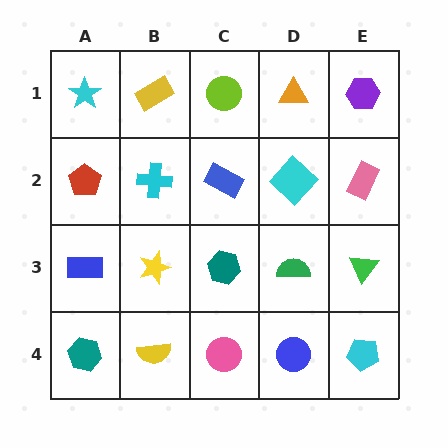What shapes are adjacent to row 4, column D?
A green semicircle (row 3, column D), a pink circle (row 4, column C), a cyan pentagon (row 4, column E).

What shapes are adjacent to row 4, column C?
A teal hexagon (row 3, column C), a yellow semicircle (row 4, column B), a blue circle (row 4, column D).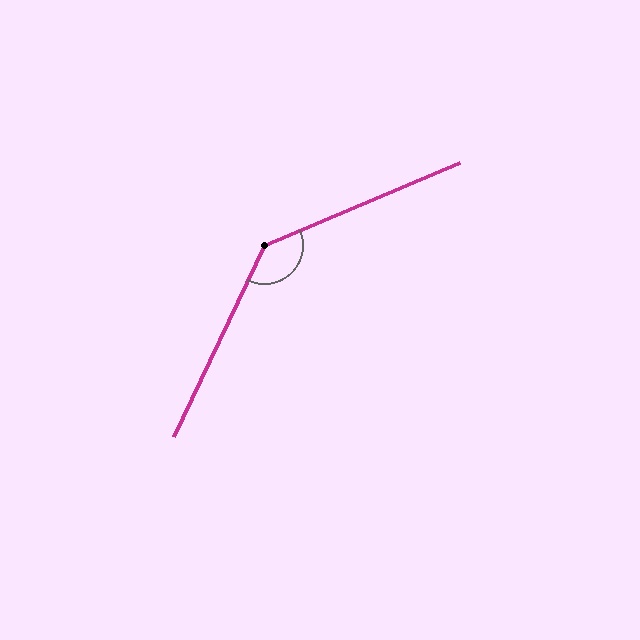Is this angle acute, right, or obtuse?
It is obtuse.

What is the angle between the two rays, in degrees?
Approximately 138 degrees.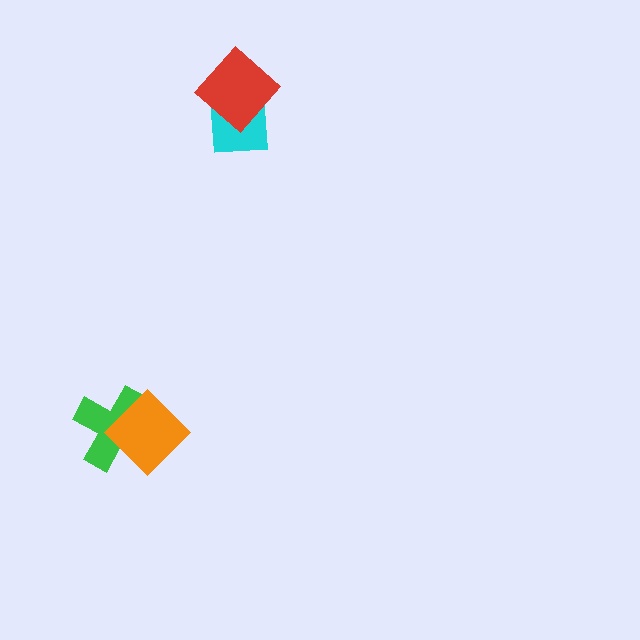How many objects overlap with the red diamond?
1 object overlaps with the red diamond.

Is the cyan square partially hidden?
Yes, it is partially covered by another shape.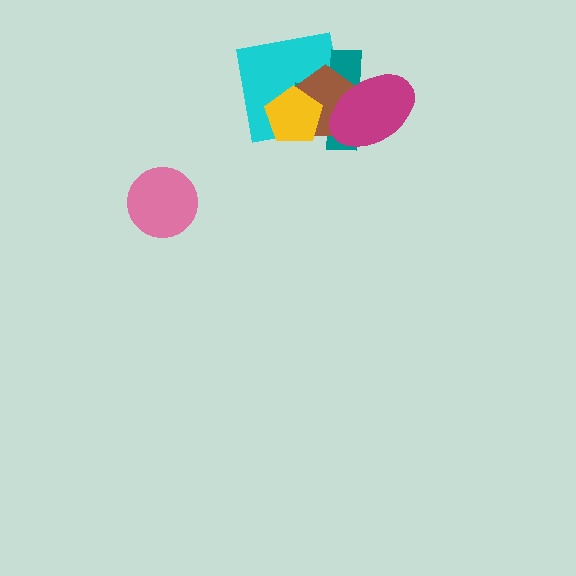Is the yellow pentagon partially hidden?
No, no other shape covers it.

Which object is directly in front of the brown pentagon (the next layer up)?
The yellow pentagon is directly in front of the brown pentagon.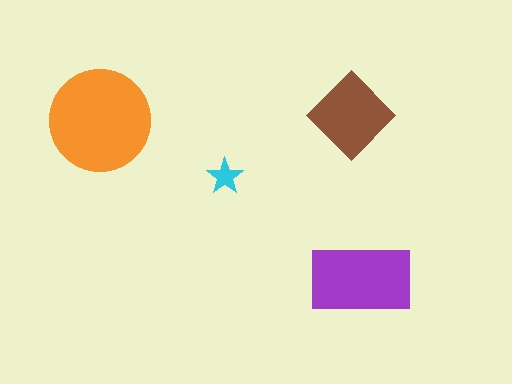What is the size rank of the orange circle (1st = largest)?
1st.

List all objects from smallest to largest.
The cyan star, the brown diamond, the purple rectangle, the orange circle.